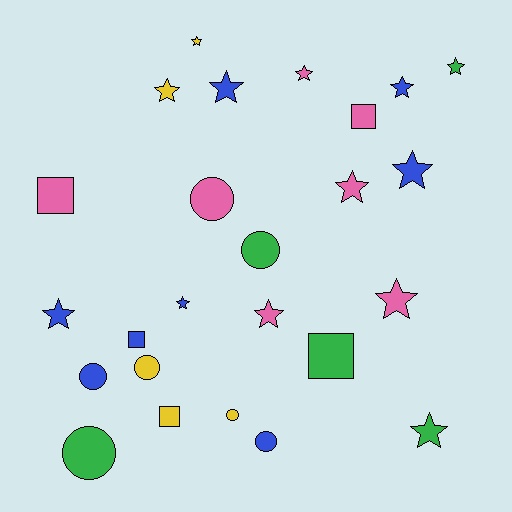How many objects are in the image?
There are 25 objects.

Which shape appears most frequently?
Star, with 13 objects.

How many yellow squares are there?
There is 1 yellow square.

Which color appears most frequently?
Blue, with 8 objects.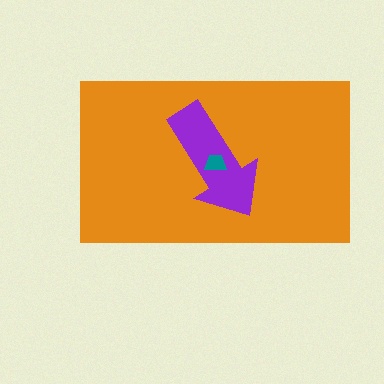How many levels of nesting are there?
3.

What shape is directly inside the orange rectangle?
The purple arrow.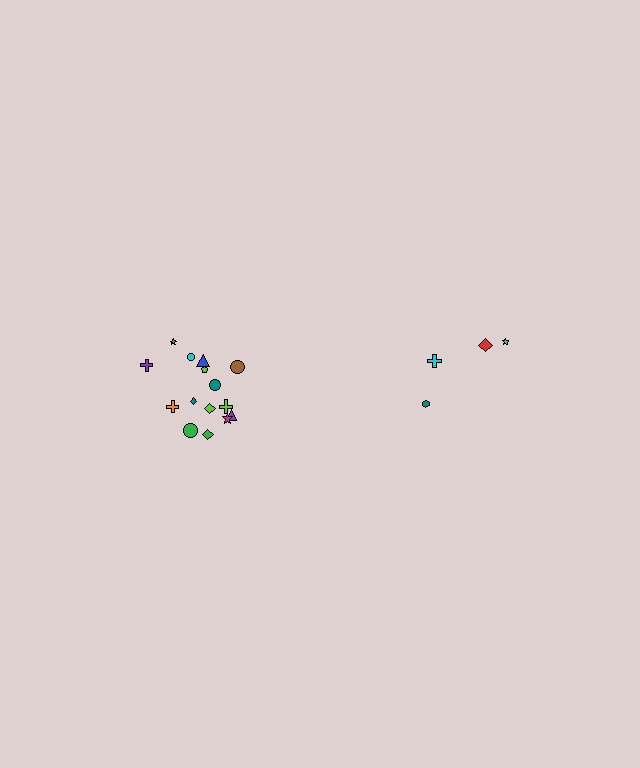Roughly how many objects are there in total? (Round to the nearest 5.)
Roughly 20 objects in total.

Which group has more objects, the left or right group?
The left group.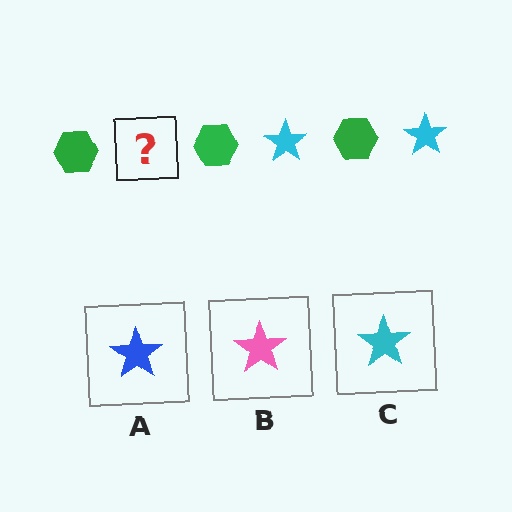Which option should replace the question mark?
Option C.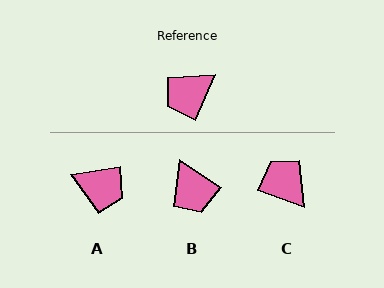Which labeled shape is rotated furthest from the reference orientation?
A, about 121 degrees away.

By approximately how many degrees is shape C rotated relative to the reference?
Approximately 87 degrees clockwise.